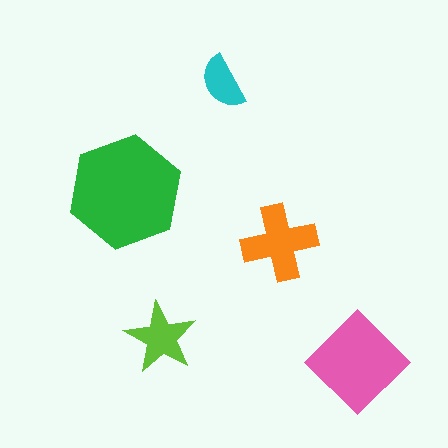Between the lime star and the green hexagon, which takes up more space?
The green hexagon.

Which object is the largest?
The green hexagon.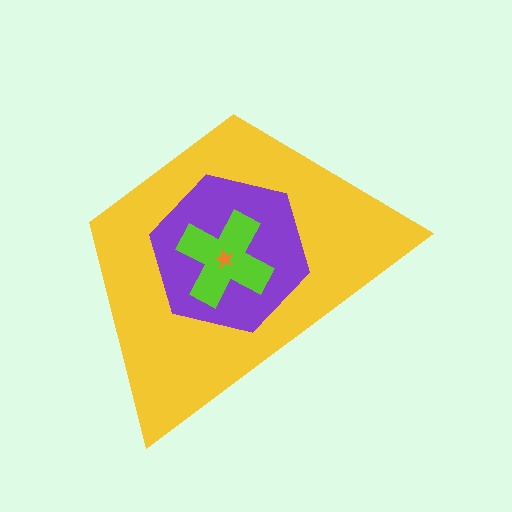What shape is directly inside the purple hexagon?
The lime cross.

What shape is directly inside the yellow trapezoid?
The purple hexagon.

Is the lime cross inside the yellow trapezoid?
Yes.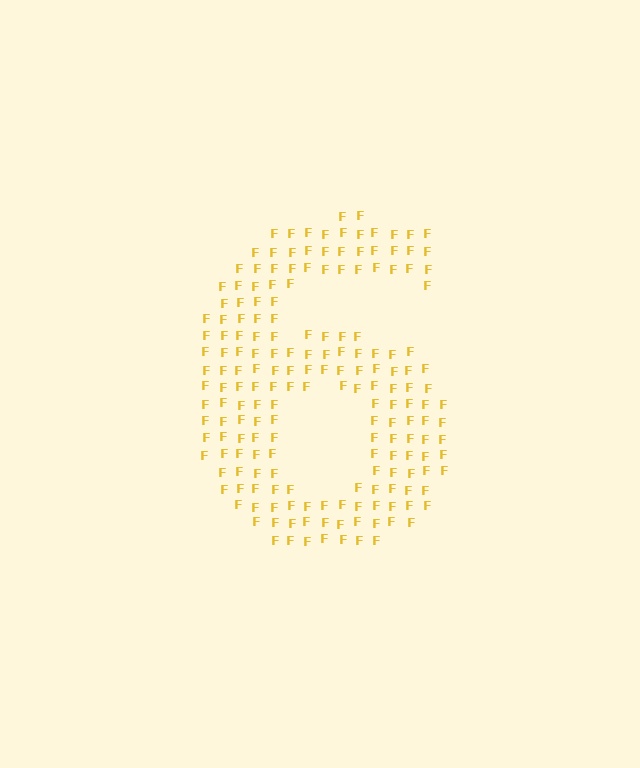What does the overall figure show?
The overall figure shows the digit 6.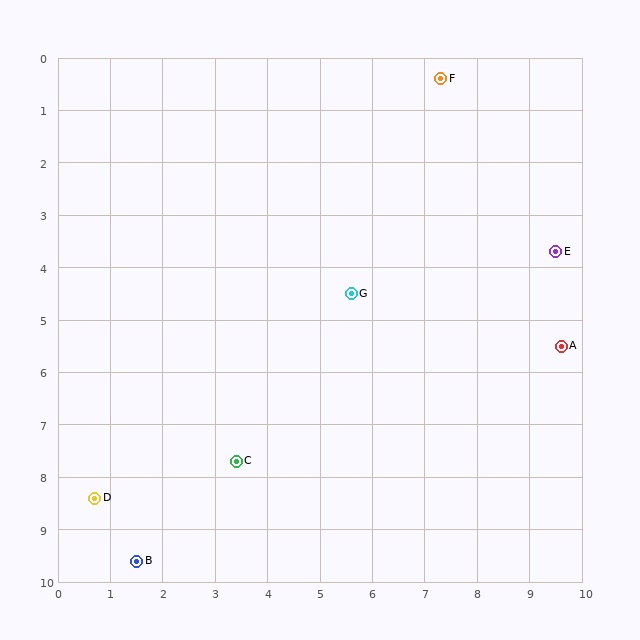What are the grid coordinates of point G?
Point G is at approximately (5.6, 4.5).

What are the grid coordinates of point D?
Point D is at approximately (0.7, 8.4).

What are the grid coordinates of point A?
Point A is at approximately (9.6, 5.5).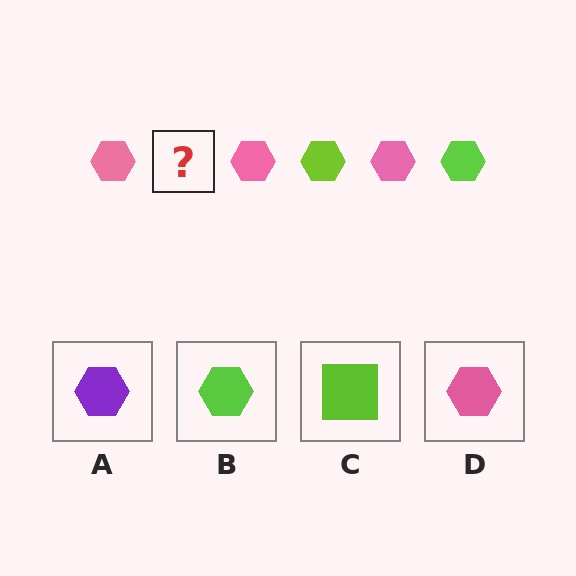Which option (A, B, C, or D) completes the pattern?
B.